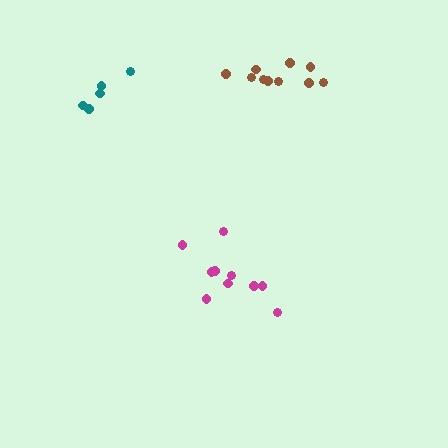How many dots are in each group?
Group 1: 10 dots, Group 2: 5 dots, Group 3: 10 dots (25 total).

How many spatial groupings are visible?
There are 3 spatial groupings.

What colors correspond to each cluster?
The clusters are colored: magenta, teal, brown.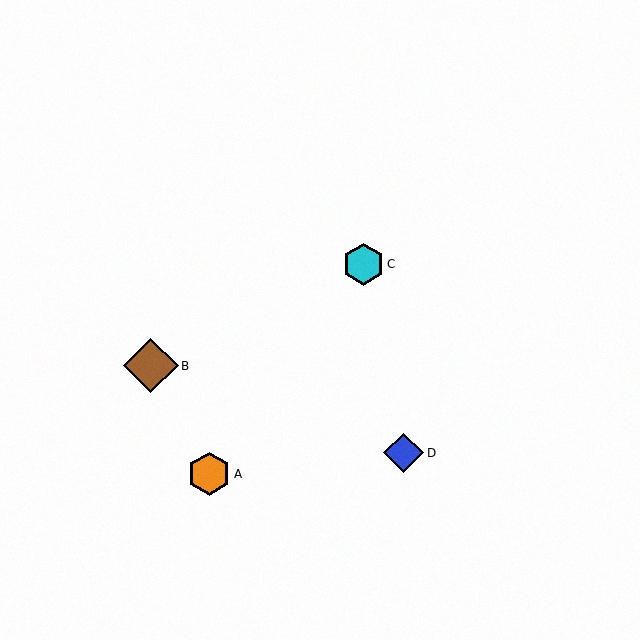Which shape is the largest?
The brown diamond (labeled B) is the largest.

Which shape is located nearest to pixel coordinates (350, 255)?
The cyan hexagon (labeled C) at (363, 264) is nearest to that location.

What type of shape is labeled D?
Shape D is a blue diamond.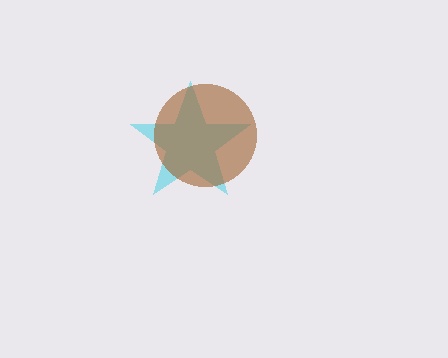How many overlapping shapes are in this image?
There are 2 overlapping shapes in the image.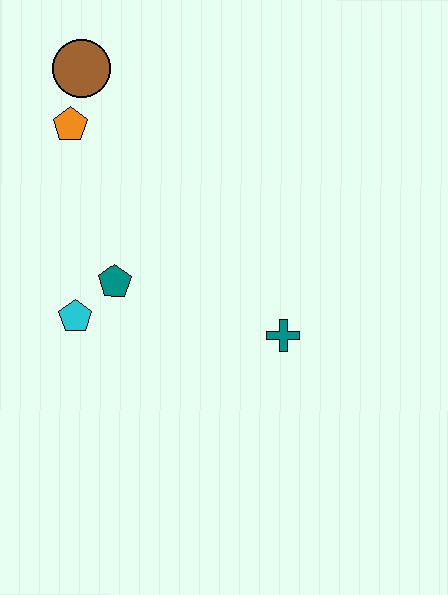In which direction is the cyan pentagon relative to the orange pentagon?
The cyan pentagon is below the orange pentagon.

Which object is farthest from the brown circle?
The teal cross is farthest from the brown circle.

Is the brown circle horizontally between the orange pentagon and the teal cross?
Yes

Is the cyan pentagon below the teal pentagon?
Yes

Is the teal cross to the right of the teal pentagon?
Yes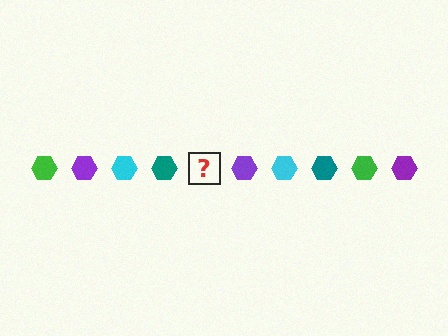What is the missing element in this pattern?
The missing element is a green hexagon.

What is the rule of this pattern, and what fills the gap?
The rule is that the pattern cycles through green, purple, cyan, teal hexagons. The gap should be filled with a green hexagon.